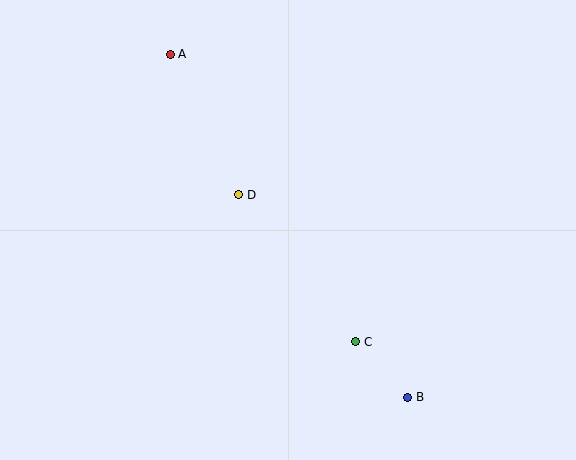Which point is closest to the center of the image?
Point D at (239, 195) is closest to the center.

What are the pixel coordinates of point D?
Point D is at (239, 195).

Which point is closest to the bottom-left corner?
Point D is closest to the bottom-left corner.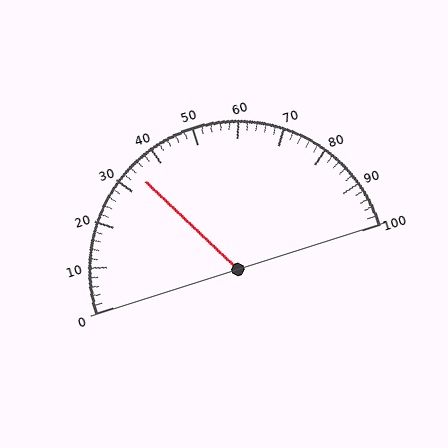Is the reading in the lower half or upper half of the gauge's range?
The reading is in the lower half of the range (0 to 100).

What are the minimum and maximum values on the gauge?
The gauge ranges from 0 to 100.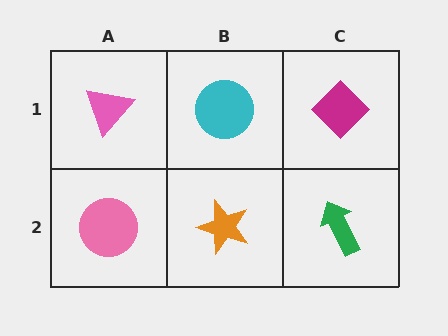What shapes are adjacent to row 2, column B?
A cyan circle (row 1, column B), a pink circle (row 2, column A), a green arrow (row 2, column C).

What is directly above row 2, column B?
A cyan circle.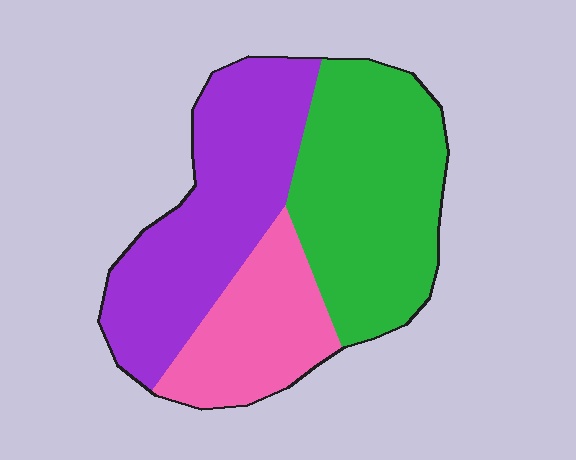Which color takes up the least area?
Pink, at roughly 20%.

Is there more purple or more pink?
Purple.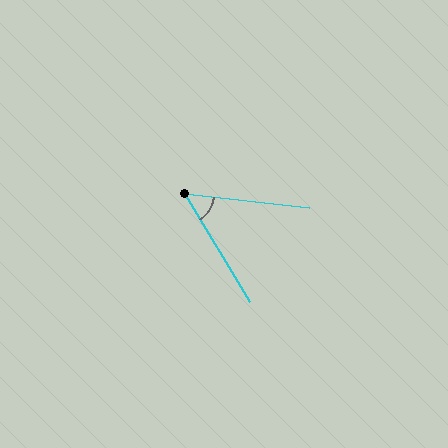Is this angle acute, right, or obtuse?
It is acute.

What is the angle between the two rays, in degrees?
Approximately 53 degrees.